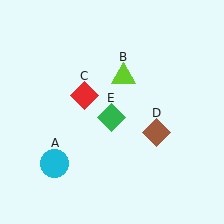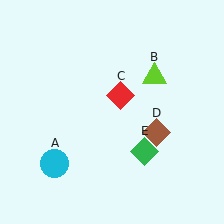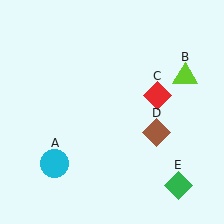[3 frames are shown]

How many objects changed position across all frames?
3 objects changed position: lime triangle (object B), red diamond (object C), green diamond (object E).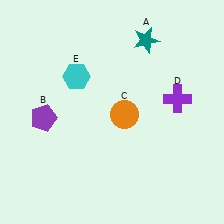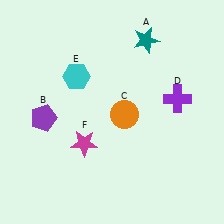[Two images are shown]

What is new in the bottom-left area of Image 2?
A magenta star (F) was added in the bottom-left area of Image 2.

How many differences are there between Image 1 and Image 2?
There is 1 difference between the two images.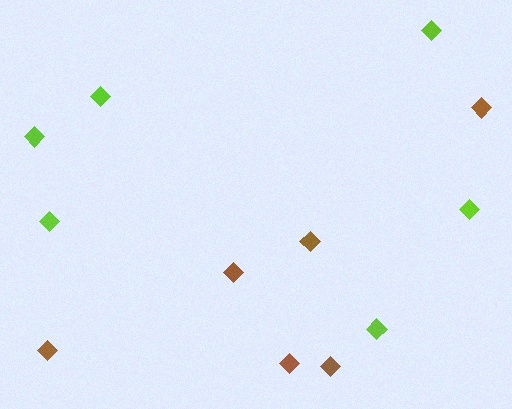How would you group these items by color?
There are 2 groups: one group of brown diamonds (6) and one group of lime diamonds (6).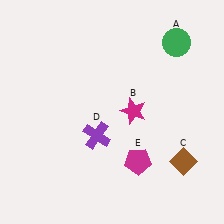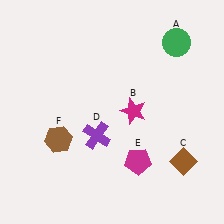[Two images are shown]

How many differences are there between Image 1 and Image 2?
There is 1 difference between the two images.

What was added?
A brown hexagon (F) was added in Image 2.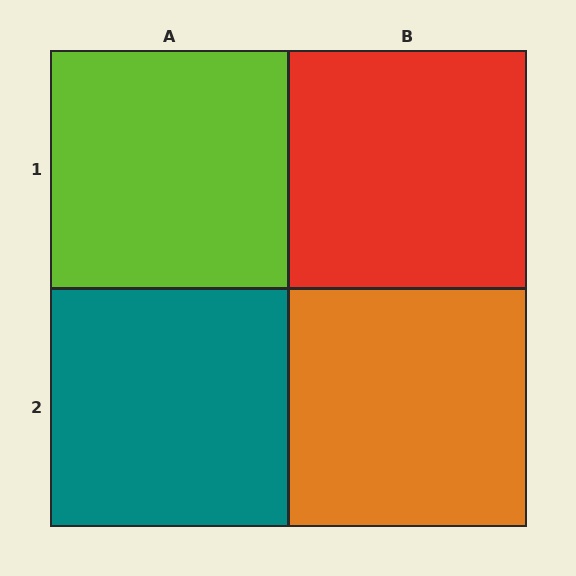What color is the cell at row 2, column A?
Teal.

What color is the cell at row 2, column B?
Orange.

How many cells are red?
1 cell is red.